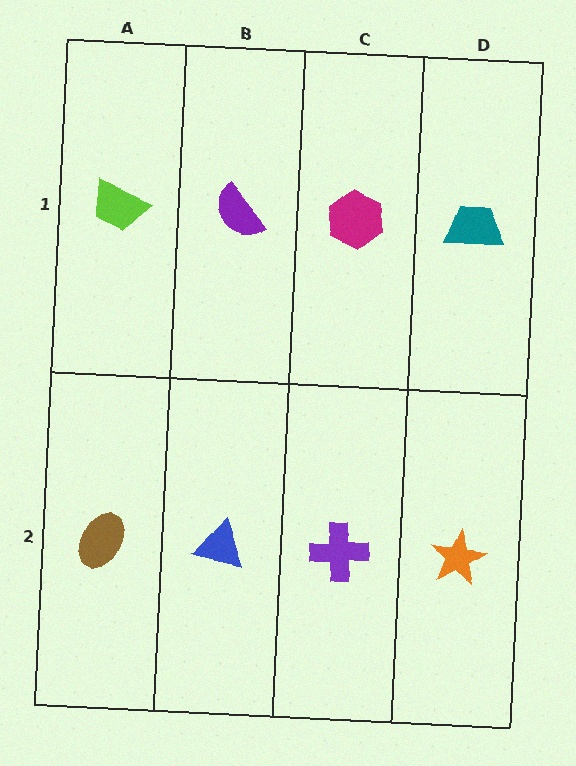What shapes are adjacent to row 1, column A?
A brown ellipse (row 2, column A), a purple semicircle (row 1, column B).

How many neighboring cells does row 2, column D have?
2.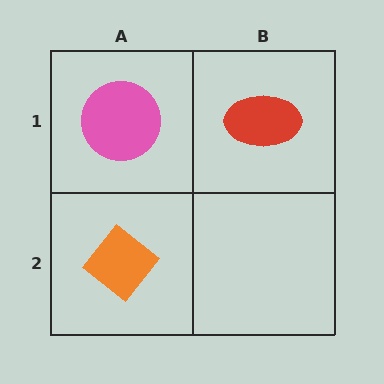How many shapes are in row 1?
2 shapes.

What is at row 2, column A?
An orange diamond.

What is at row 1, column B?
A red ellipse.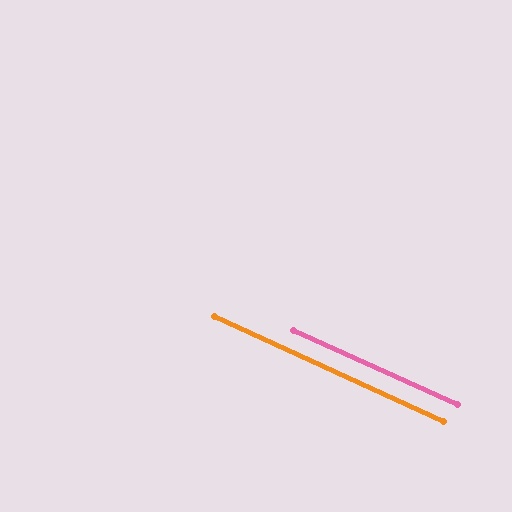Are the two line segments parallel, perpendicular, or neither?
Parallel — their directions differ by only 0.5°.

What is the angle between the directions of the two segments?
Approximately 0 degrees.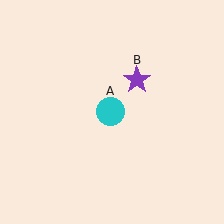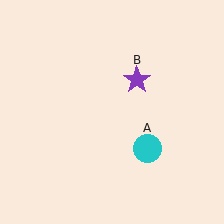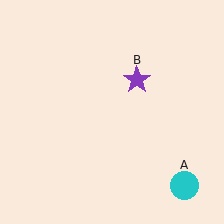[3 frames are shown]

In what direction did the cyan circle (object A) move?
The cyan circle (object A) moved down and to the right.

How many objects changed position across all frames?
1 object changed position: cyan circle (object A).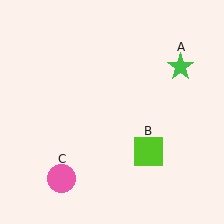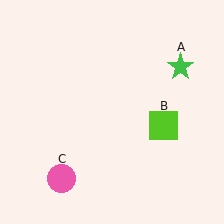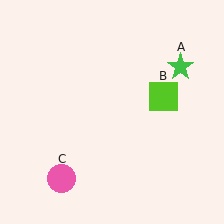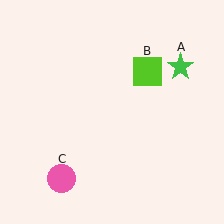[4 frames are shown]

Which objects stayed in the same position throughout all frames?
Green star (object A) and pink circle (object C) remained stationary.